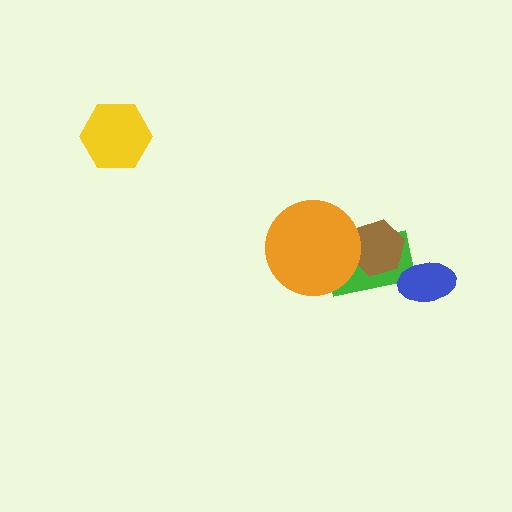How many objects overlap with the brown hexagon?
2 objects overlap with the brown hexagon.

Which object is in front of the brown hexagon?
The orange circle is in front of the brown hexagon.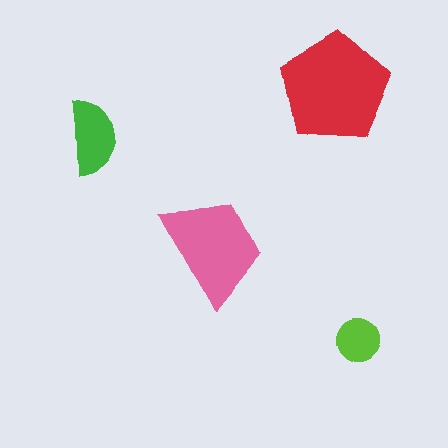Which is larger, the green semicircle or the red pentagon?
The red pentagon.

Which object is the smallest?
The lime circle.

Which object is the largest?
The red pentagon.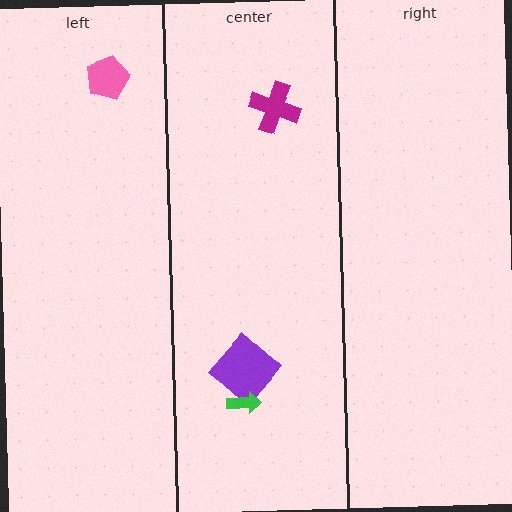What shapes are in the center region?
The purple diamond, the magenta cross, the green arrow.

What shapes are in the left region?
The pink pentagon.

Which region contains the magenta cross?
The center region.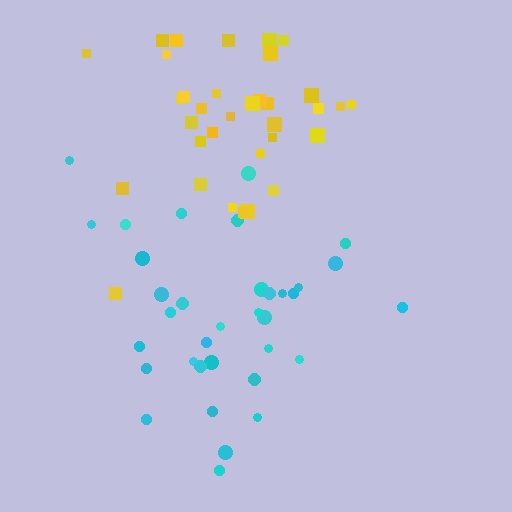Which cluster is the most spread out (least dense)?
Yellow.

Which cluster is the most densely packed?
Cyan.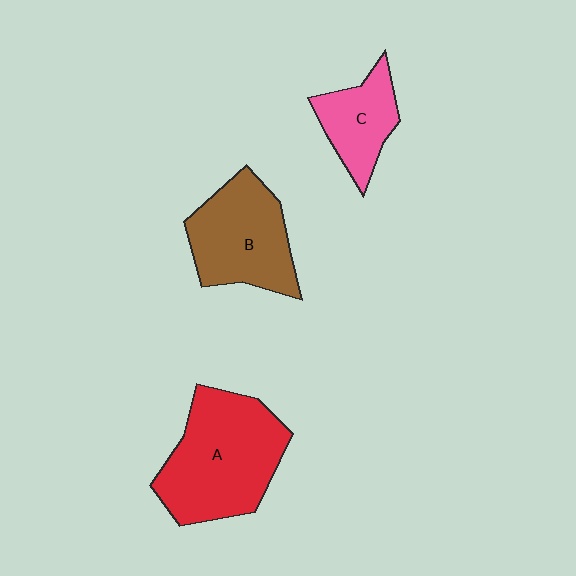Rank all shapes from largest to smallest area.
From largest to smallest: A (red), B (brown), C (pink).